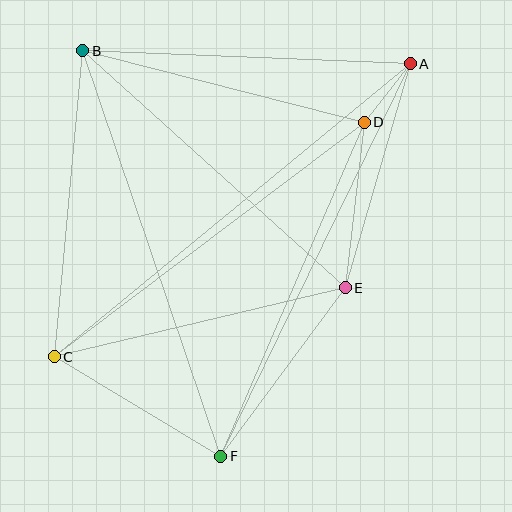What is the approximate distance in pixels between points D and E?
The distance between D and E is approximately 167 pixels.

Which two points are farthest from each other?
Points A and C are farthest from each other.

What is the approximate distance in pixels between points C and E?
The distance between C and E is approximately 299 pixels.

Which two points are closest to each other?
Points A and D are closest to each other.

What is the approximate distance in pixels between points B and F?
The distance between B and F is approximately 428 pixels.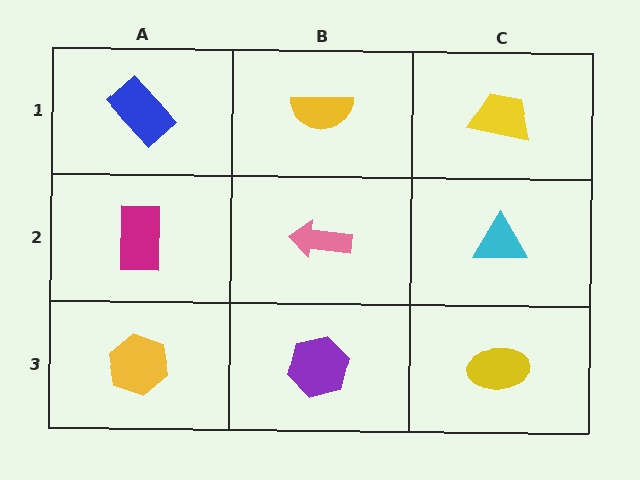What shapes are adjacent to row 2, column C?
A yellow trapezoid (row 1, column C), a yellow ellipse (row 3, column C), a pink arrow (row 2, column B).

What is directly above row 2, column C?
A yellow trapezoid.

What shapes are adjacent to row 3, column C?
A cyan triangle (row 2, column C), a purple hexagon (row 3, column B).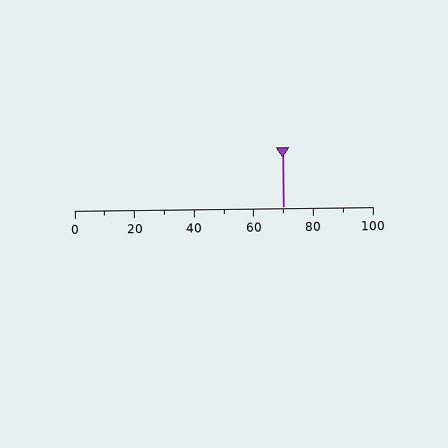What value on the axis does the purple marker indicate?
The marker indicates approximately 70.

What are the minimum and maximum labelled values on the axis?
The axis runs from 0 to 100.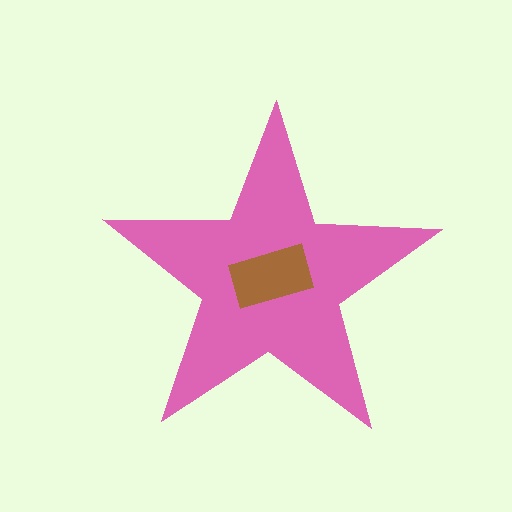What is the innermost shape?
The brown rectangle.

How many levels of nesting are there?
2.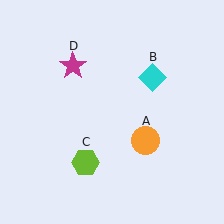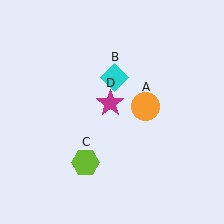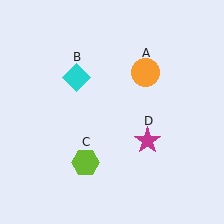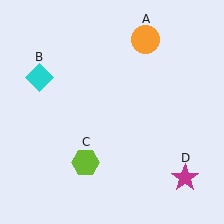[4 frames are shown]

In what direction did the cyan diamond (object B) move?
The cyan diamond (object B) moved left.